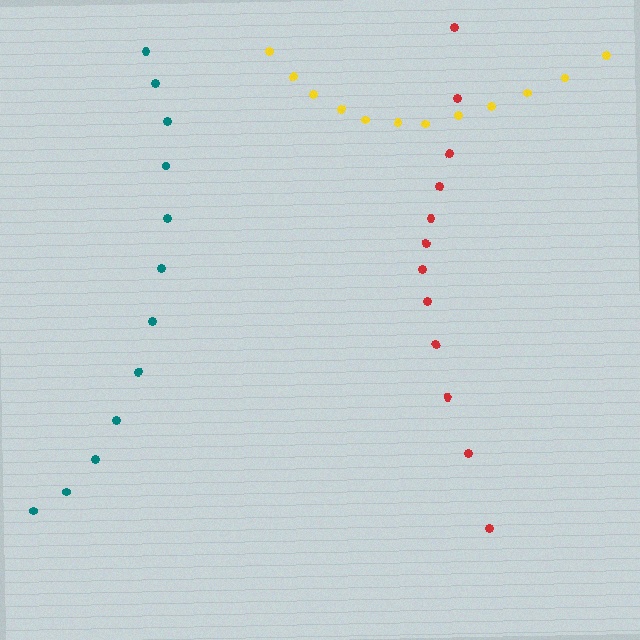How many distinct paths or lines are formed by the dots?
There are 3 distinct paths.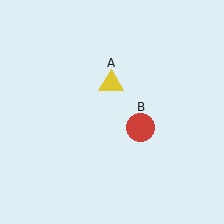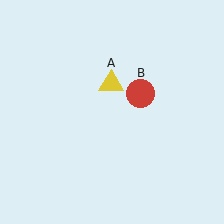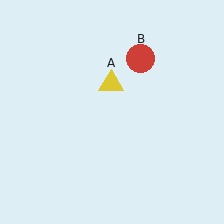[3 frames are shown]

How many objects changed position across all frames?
1 object changed position: red circle (object B).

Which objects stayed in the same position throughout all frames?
Yellow triangle (object A) remained stationary.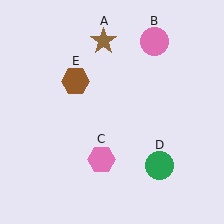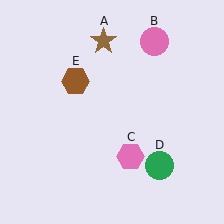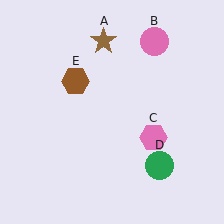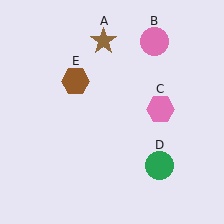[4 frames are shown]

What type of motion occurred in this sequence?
The pink hexagon (object C) rotated counterclockwise around the center of the scene.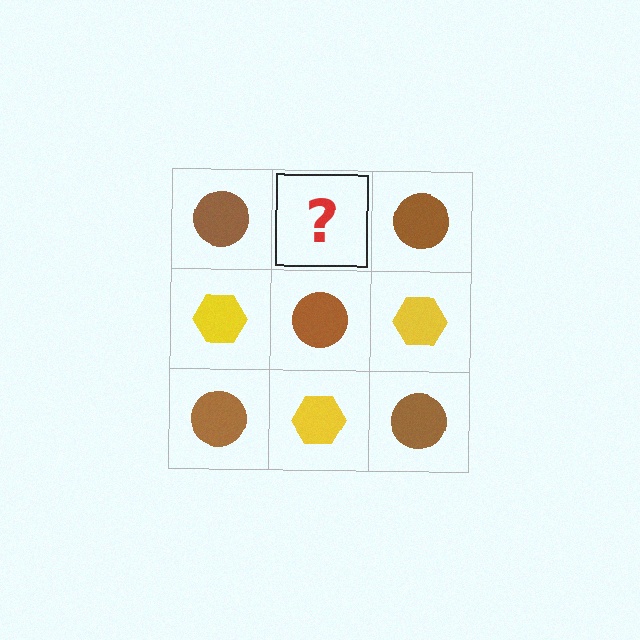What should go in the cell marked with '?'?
The missing cell should contain a yellow hexagon.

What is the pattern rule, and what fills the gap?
The rule is that it alternates brown circle and yellow hexagon in a checkerboard pattern. The gap should be filled with a yellow hexagon.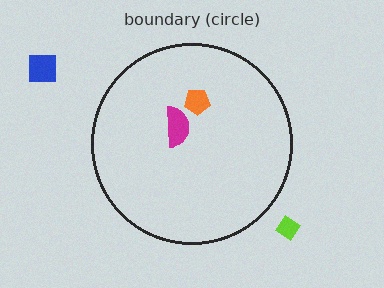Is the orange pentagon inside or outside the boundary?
Inside.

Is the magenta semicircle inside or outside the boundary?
Inside.